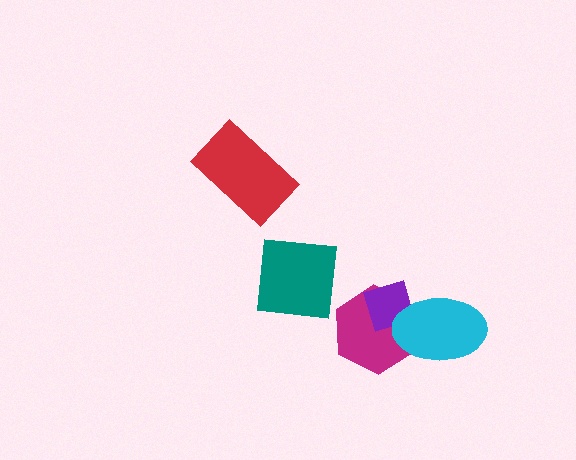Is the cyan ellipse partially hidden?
No, no other shape covers it.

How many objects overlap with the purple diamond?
2 objects overlap with the purple diamond.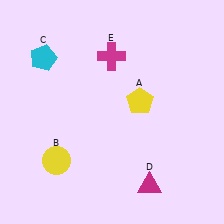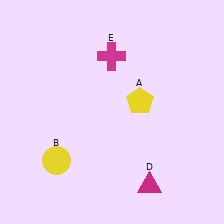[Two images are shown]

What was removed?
The cyan pentagon (C) was removed in Image 2.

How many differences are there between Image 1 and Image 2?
There is 1 difference between the two images.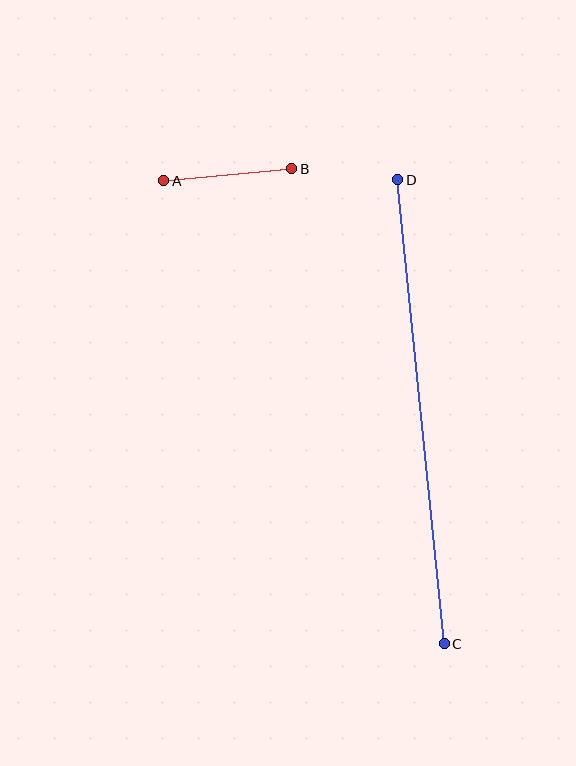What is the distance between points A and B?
The distance is approximately 129 pixels.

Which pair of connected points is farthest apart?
Points C and D are farthest apart.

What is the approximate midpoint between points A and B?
The midpoint is at approximately (228, 175) pixels.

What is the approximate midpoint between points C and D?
The midpoint is at approximately (421, 412) pixels.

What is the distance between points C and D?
The distance is approximately 466 pixels.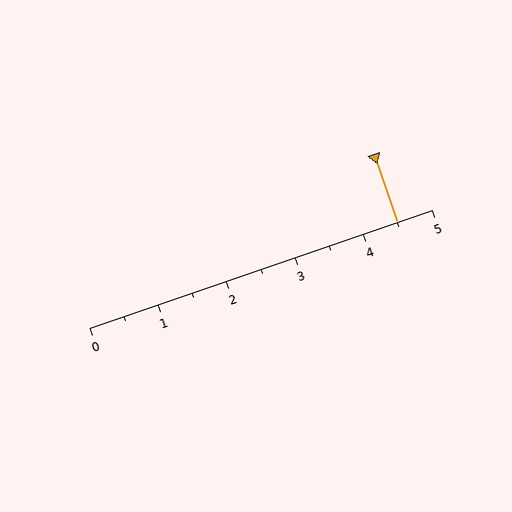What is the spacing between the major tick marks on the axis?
The major ticks are spaced 1 apart.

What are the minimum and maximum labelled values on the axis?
The axis runs from 0 to 5.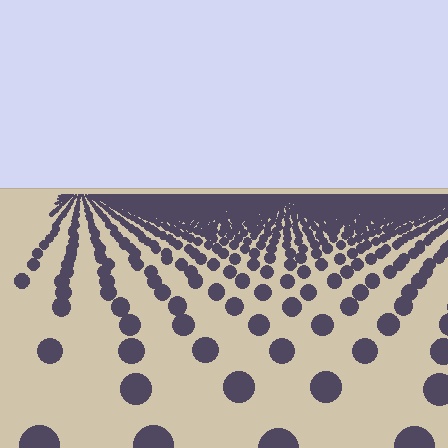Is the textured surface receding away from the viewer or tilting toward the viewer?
The surface is receding away from the viewer. Texture elements get smaller and denser toward the top.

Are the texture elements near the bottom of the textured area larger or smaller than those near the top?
Larger. Near the bottom, elements are closer to the viewer and appear at a bigger on-screen size.